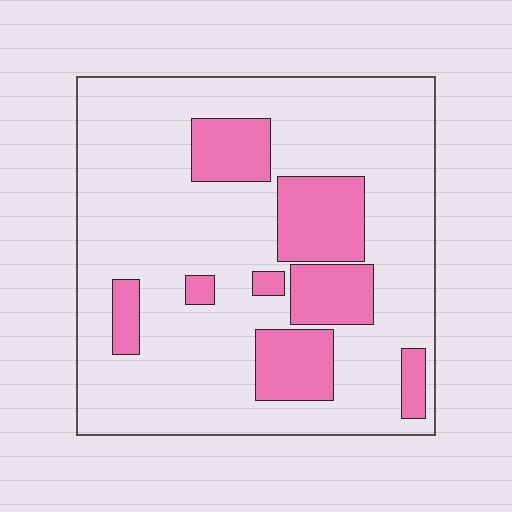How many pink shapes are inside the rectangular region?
8.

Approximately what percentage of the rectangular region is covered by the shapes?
Approximately 20%.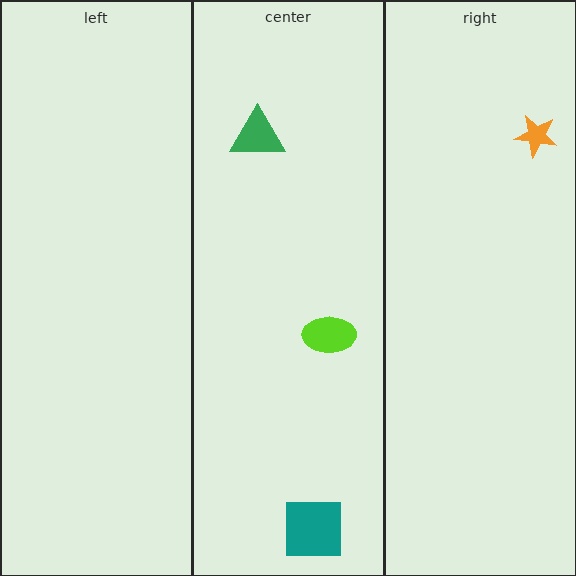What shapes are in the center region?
The lime ellipse, the green triangle, the teal square.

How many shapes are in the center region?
3.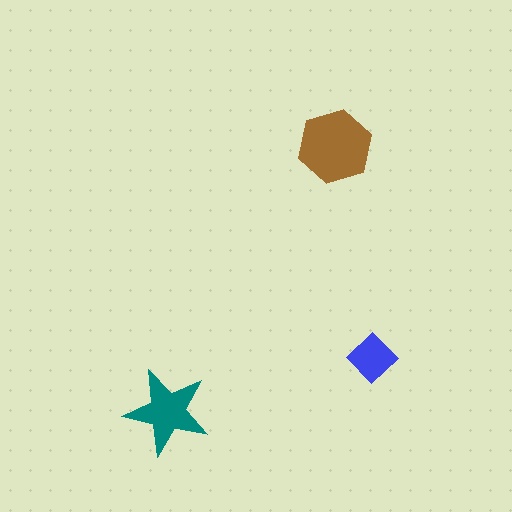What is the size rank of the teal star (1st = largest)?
2nd.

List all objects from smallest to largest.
The blue diamond, the teal star, the brown hexagon.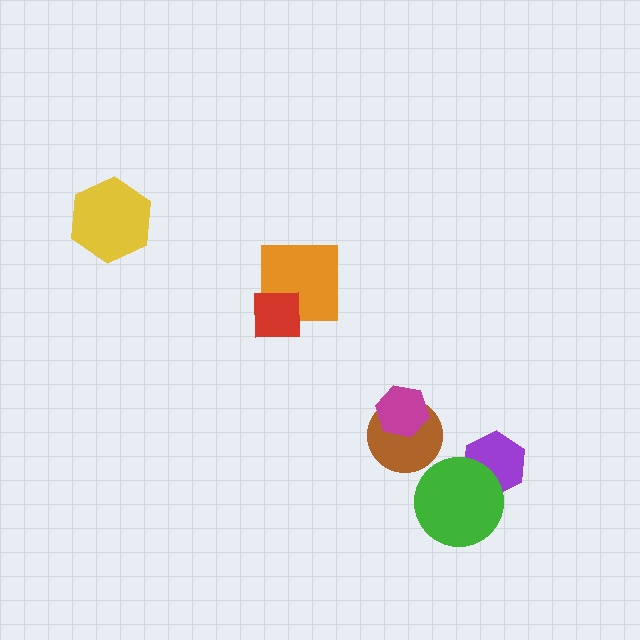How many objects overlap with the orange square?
1 object overlaps with the orange square.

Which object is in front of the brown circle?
The magenta hexagon is in front of the brown circle.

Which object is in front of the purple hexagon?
The green circle is in front of the purple hexagon.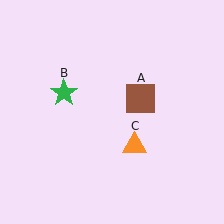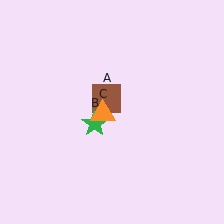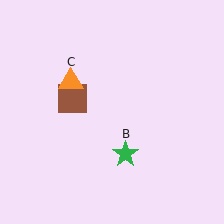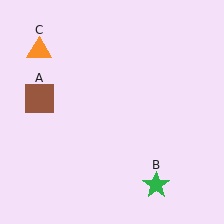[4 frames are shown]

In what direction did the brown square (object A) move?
The brown square (object A) moved left.